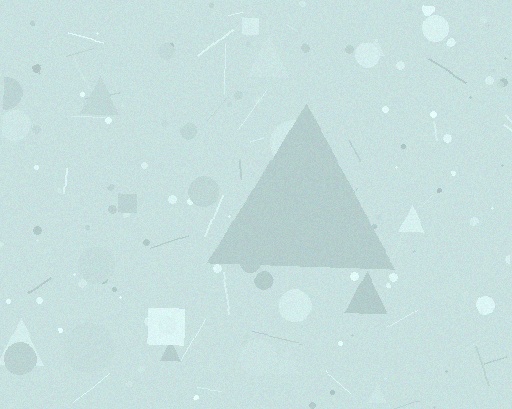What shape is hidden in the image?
A triangle is hidden in the image.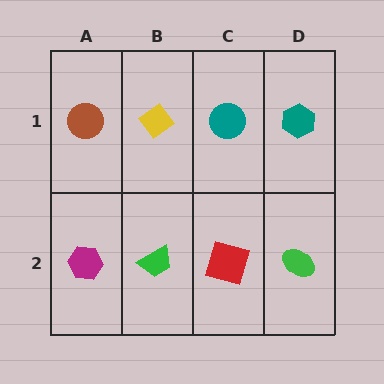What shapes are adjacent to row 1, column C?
A red square (row 2, column C), a yellow diamond (row 1, column B), a teal hexagon (row 1, column D).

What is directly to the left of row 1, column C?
A yellow diamond.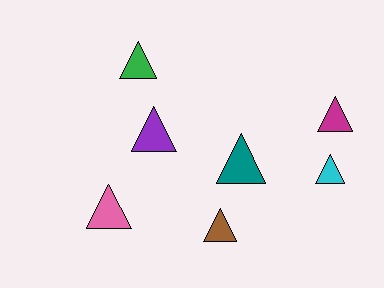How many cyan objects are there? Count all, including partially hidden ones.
There is 1 cyan object.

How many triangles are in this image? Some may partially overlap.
There are 7 triangles.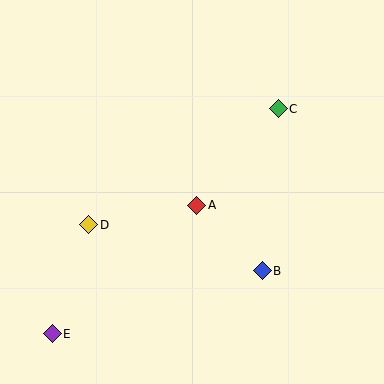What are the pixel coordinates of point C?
Point C is at (278, 109).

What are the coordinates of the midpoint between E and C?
The midpoint between E and C is at (165, 221).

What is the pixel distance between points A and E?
The distance between A and E is 193 pixels.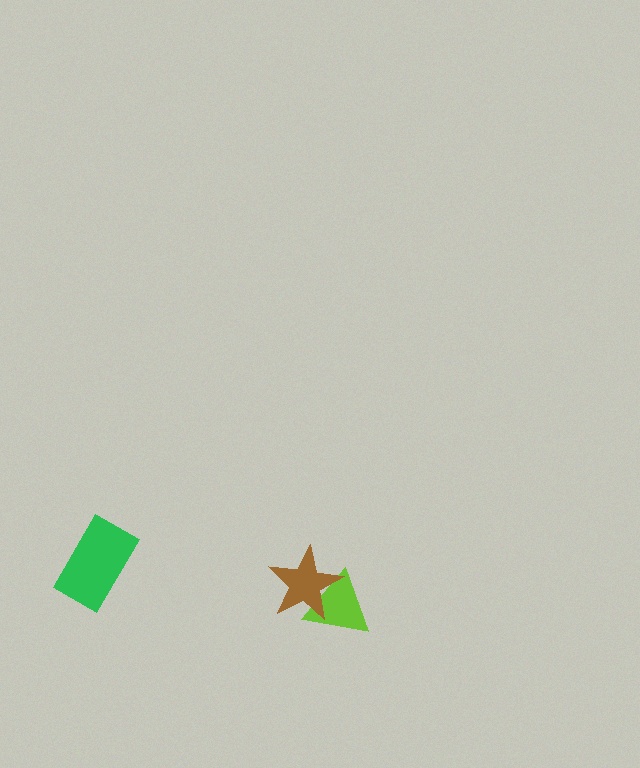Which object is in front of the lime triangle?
The brown star is in front of the lime triangle.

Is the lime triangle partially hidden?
Yes, it is partially covered by another shape.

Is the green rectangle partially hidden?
No, no other shape covers it.